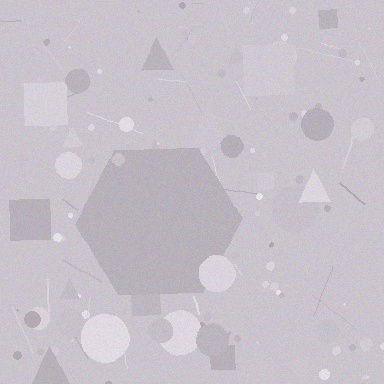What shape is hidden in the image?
A hexagon is hidden in the image.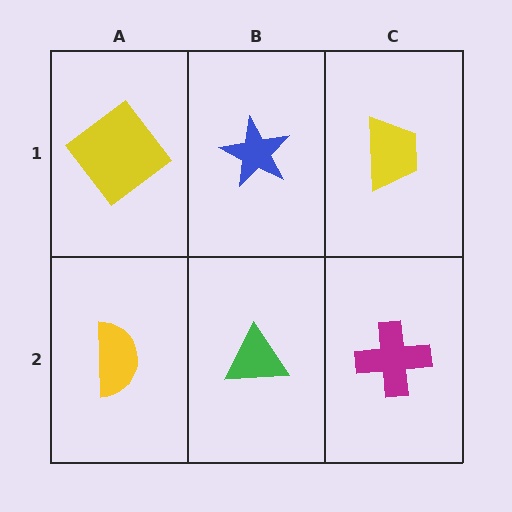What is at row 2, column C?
A magenta cross.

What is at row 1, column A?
A yellow diamond.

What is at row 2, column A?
A yellow semicircle.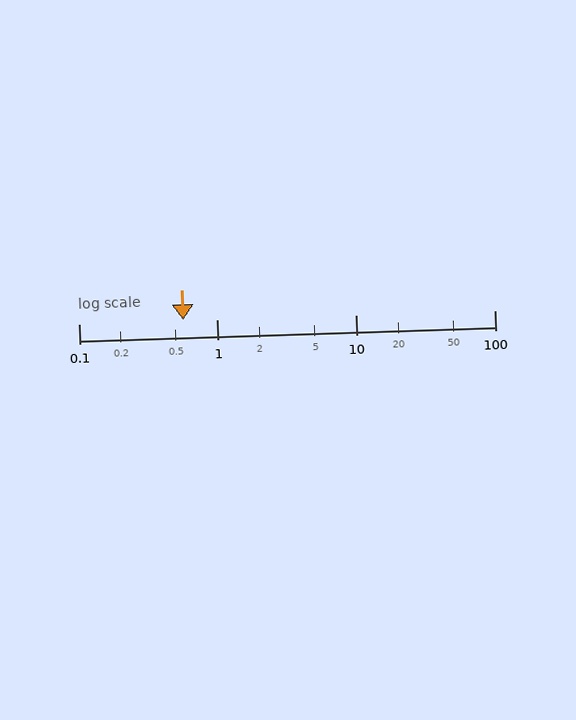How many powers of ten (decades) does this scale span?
The scale spans 3 decades, from 0.1 to 100.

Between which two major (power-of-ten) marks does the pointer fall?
The pointer is between 0.1 and 1.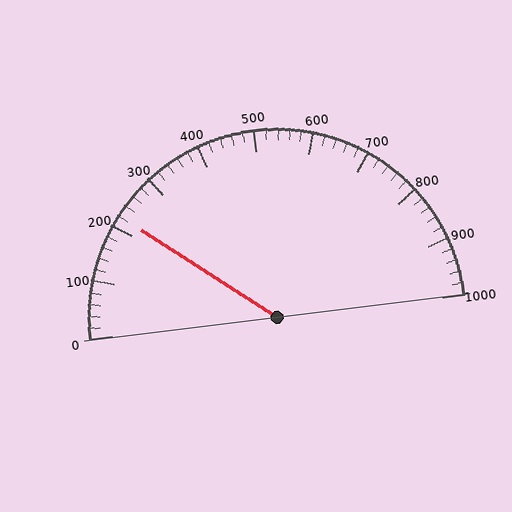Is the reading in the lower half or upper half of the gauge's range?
The reading is in the lower half of the range (0 to 1000).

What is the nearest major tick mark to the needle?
The nearest major tick mark is 200.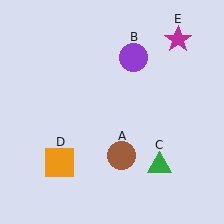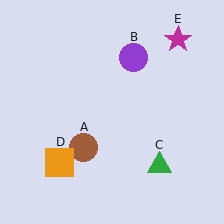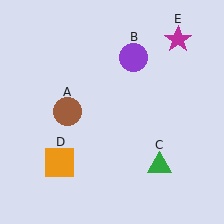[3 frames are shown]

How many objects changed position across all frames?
1 object changed position: brown circle (object A).